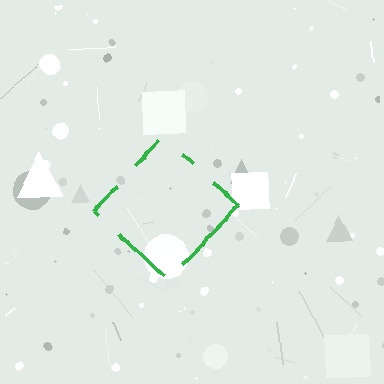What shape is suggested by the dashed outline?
The dashed outline suggests a diamond.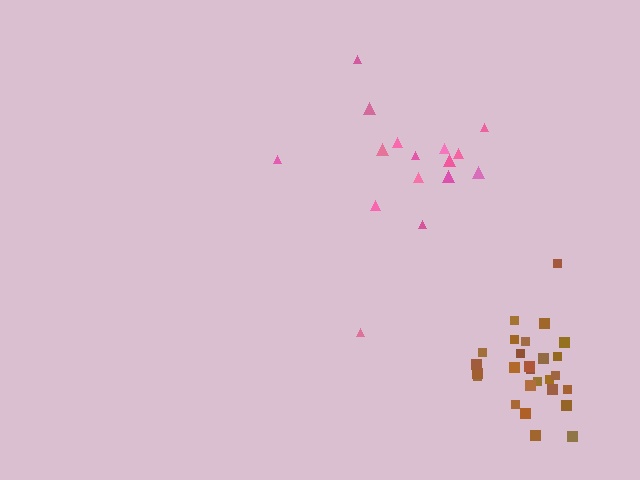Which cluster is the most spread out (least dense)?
Pink.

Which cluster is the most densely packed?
Brown.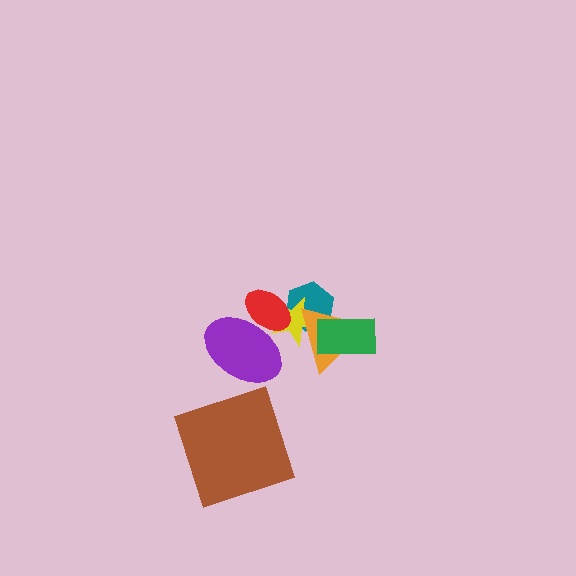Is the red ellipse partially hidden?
Yes, it is partially covered by another shape.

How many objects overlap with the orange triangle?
3 objects overlap with the orange triangle.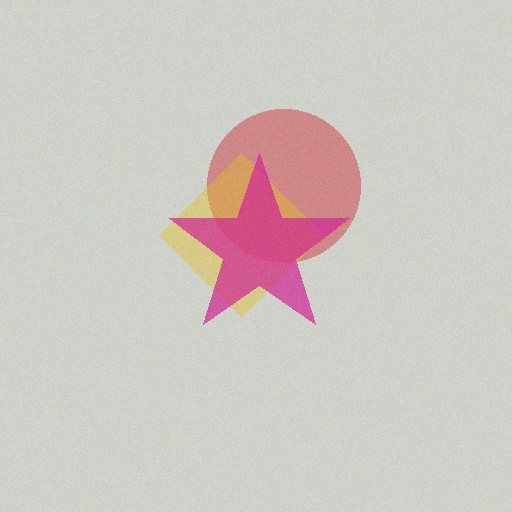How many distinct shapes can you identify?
There are 3 distinct shapes: a red circle, a yellow diamond, a magenta star.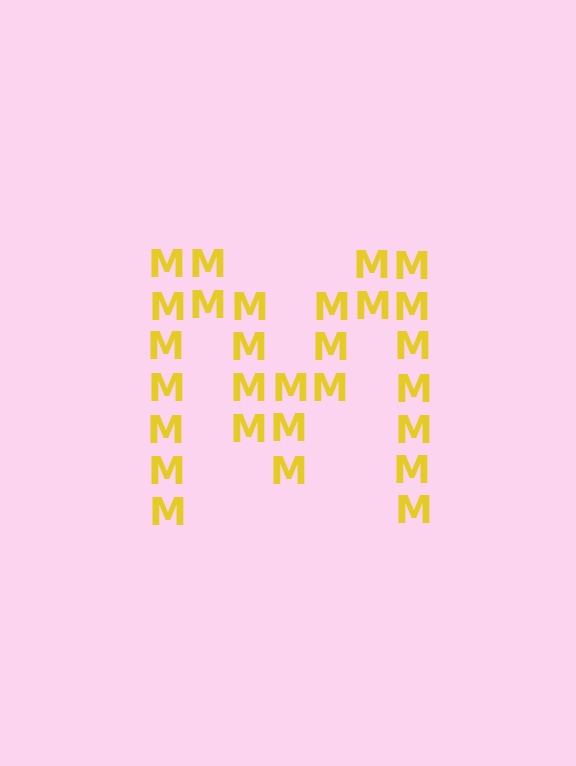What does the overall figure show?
The overall figure shows the letter M.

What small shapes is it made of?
It is made of small letter M's.